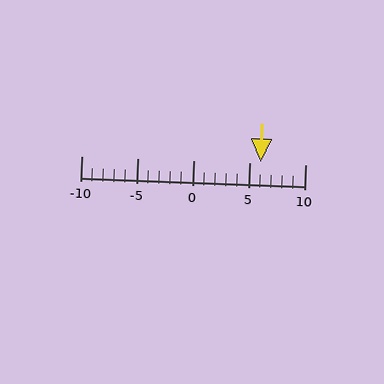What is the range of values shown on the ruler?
The ruler shows values from -10 to 10.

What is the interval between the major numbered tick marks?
The major tick marks are spaced 5 units apart.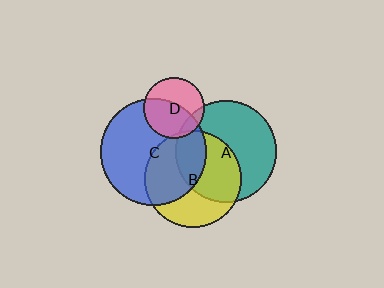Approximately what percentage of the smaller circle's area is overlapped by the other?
Approximately 45%.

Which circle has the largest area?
Circle C (blue).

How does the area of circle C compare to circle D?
Approximately 3.0 times.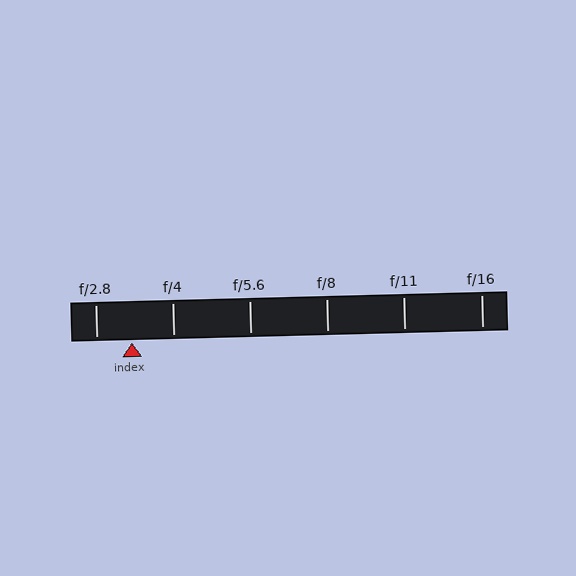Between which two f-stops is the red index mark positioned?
The index mark is between f/2.8 and f/4.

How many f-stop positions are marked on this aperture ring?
There are 6 f-stop positions marked.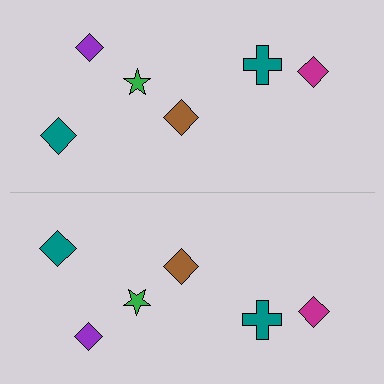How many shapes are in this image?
There are 12 shapes in this image.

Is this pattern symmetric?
Yes, this pattern has bilateral (reflection) symmetry.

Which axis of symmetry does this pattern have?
The pattern has a horizontal axis of symmetry running through the center of the image.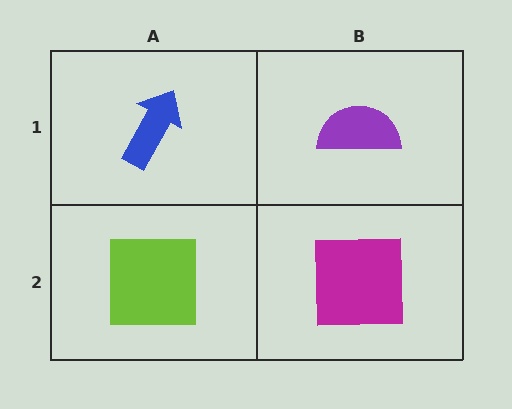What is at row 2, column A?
A lime square.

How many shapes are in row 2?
2 shapes.